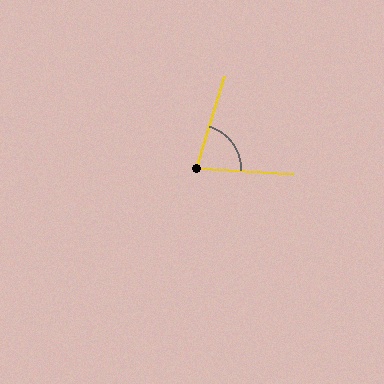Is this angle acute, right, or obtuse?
It is acute.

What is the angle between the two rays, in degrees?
Approximately 76 degrees.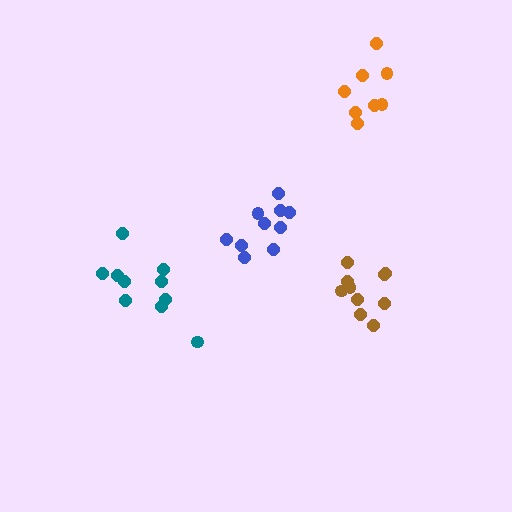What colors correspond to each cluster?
The clusters are colored: blue, teal, orange, brown.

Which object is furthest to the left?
The teal cluster is leftmost.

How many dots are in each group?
Group 1: 10 dots, Group 2: 10 dots, Group 3: 8 dots, Group 4: 10 dots (38 total).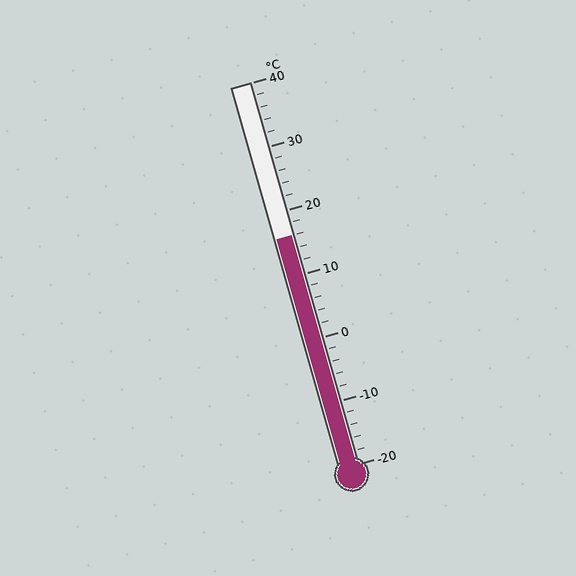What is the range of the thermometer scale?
The thermometer scale ranges from -20°C to 40°C.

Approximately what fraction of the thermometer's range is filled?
The thermometer is filled to approximately 60% of its range.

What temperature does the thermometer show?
The thermometer shows approximately 16°C.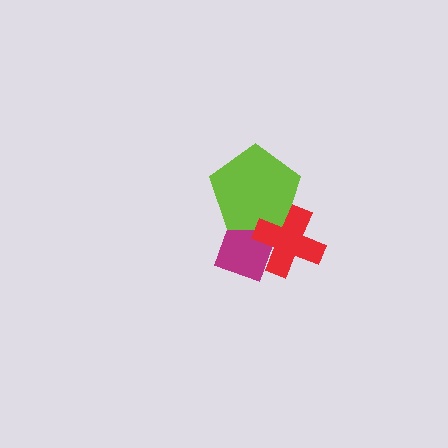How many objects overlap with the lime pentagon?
2 objects overlap with the lime pentagon.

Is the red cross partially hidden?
No, no other shape covers it.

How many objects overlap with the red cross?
2 objects overlap with the red cross.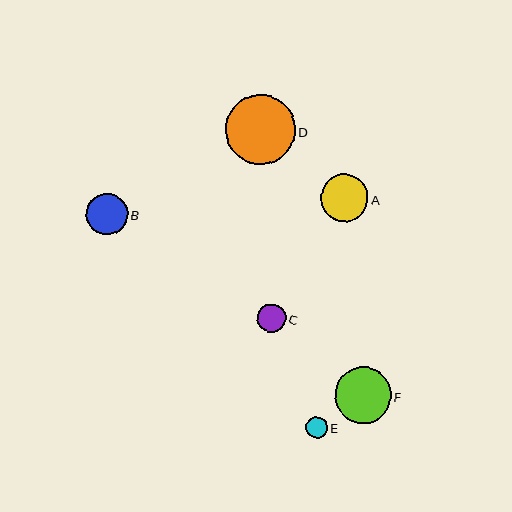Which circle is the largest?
Circle D is the largest with a size of approximately 70 pixels.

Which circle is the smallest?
Circle E is the smallest with a size of approximately 22 pixels.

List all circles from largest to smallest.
From largest to smallest: D, F, A, B, C, E.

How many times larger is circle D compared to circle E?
Circle D is approximately 3.2 times the size of circle E.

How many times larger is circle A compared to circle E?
Circle A is approximately 2.2 times the size of circle E.